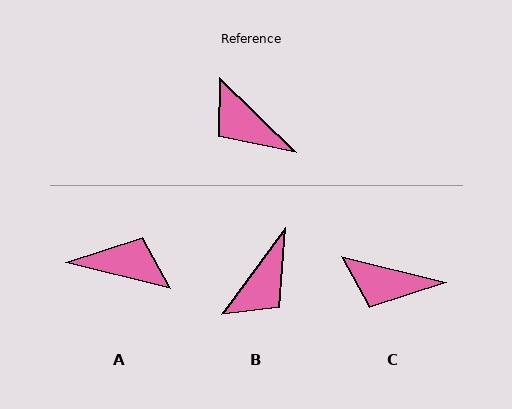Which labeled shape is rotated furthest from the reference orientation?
A, about 150 degrees away.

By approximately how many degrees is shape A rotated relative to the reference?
Approximately 150 degrees clockwise.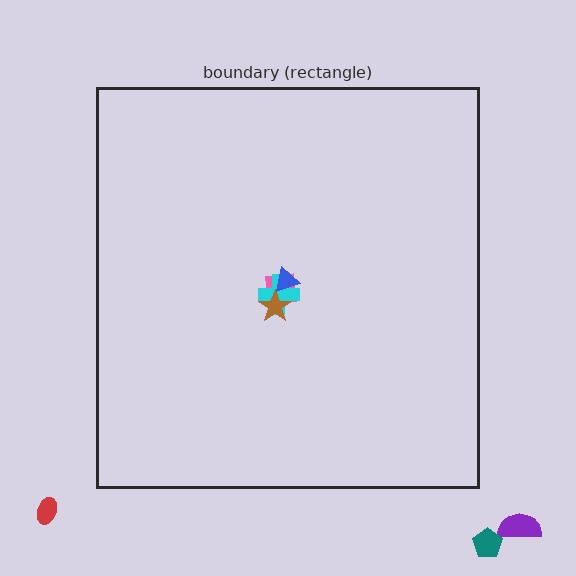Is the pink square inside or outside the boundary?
Inside.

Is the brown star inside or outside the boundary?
Inside.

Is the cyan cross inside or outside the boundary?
Inside.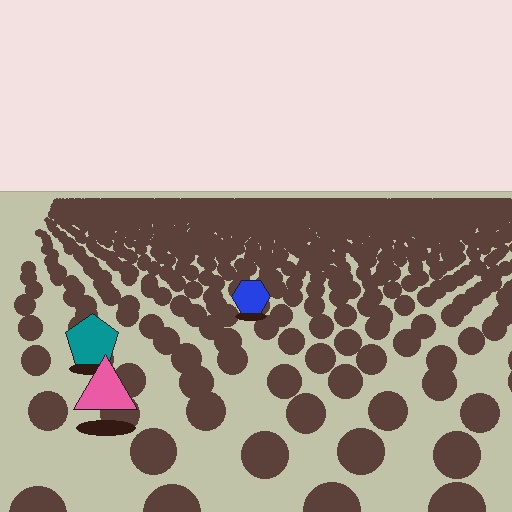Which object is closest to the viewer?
The pink triangle is closest. The texture marks near it are larger and more spread out.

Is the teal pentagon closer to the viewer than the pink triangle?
No. The pink triangle is closer — you can tell from the texture gradient: the ground texture is coarser near it.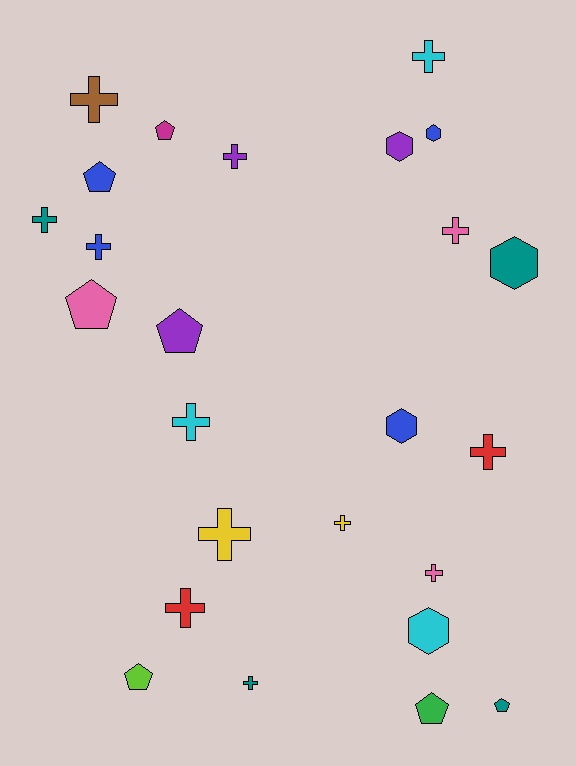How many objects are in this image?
There are 25 objects.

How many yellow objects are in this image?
There are 2 yellow objects.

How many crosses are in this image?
There are 13 crosses.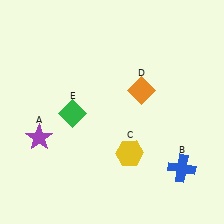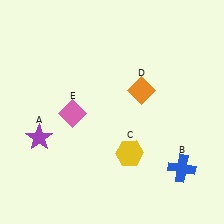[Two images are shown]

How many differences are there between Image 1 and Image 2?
There is 1 difference between the two images.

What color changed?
The diamond (E) changed from green in Image 1 to pink in Image 2.